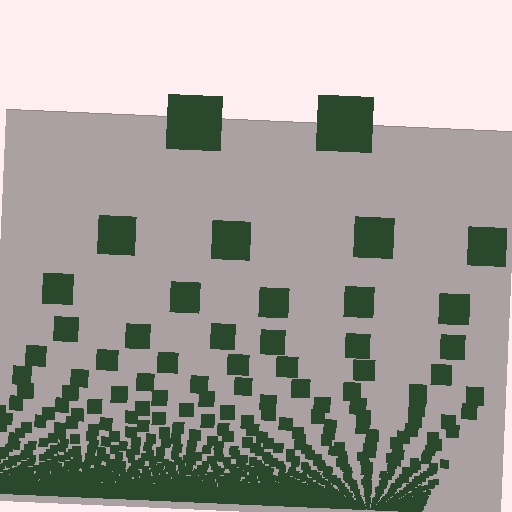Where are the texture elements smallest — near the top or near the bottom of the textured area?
Near the bottom.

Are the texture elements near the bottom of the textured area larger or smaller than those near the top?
Smaller. The gradient is inverted — elements near the bottom are smaller and denser.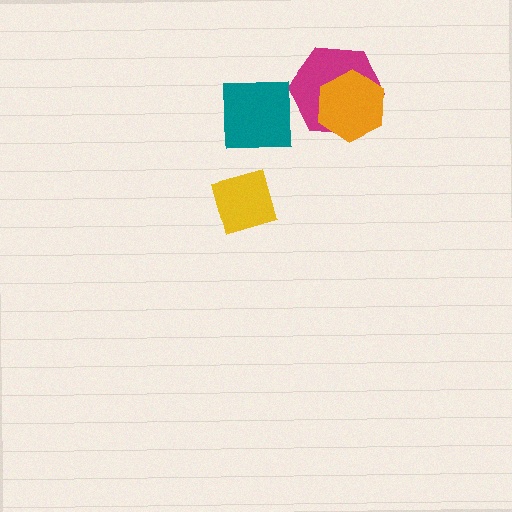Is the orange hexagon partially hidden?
No, no other shape covers it.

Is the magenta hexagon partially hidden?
Yes, it is partially covered by another shape.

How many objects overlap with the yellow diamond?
0 objects overlap with the yellow diamond.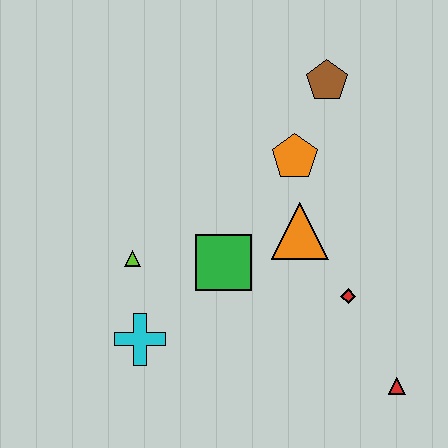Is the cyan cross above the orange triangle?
No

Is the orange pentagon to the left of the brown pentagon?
Yes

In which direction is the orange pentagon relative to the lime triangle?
The orange pentagon is to the right of the lime triangle.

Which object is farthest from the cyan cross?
The brown pentagon is farthest from the cyan cross.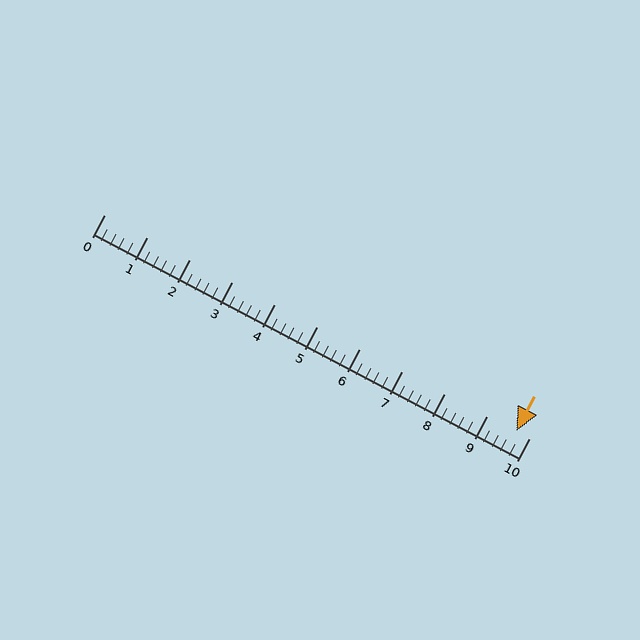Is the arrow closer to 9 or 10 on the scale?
The arrow is closer to 10.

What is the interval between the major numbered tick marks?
The major tick marks are spaced 1 units apart.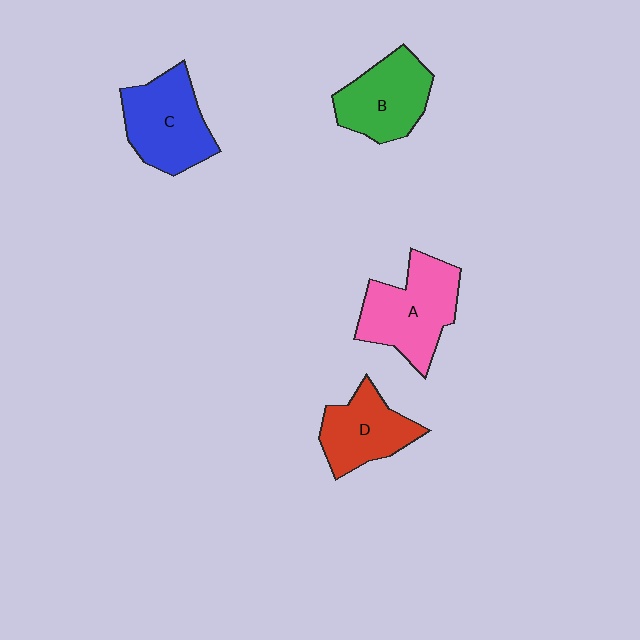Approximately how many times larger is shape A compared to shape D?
Approximately 1.3 times.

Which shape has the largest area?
Shape A (pink).